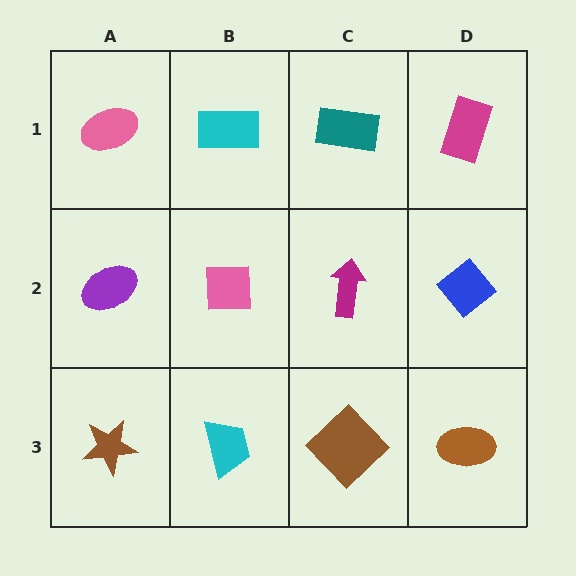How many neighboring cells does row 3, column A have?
2.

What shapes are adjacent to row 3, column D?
A blue diamond (row 2, column D), a brown diamond (row 3, column C).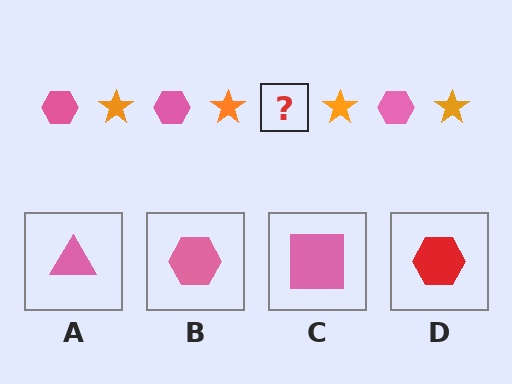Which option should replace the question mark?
Option B.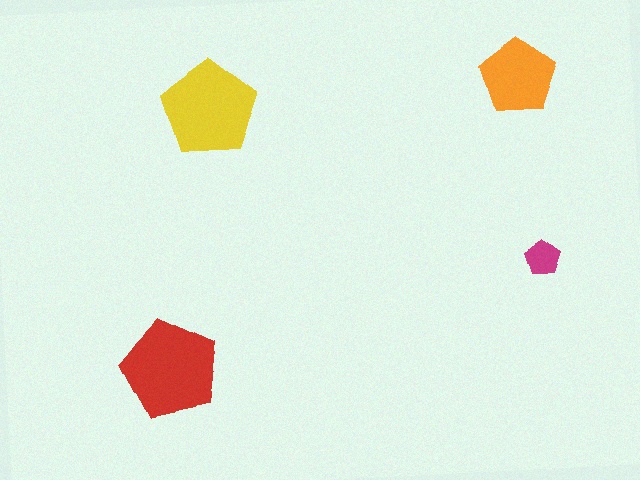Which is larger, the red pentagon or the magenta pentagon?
The red one.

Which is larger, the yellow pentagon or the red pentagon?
The red one.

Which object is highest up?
The orange pentagon is topmost.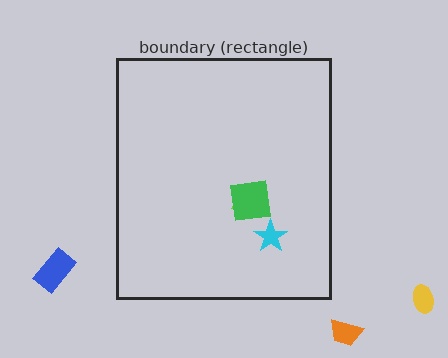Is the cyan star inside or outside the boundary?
Inside.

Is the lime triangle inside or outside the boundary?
Inside.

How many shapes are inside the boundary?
3 inside, 3 outside.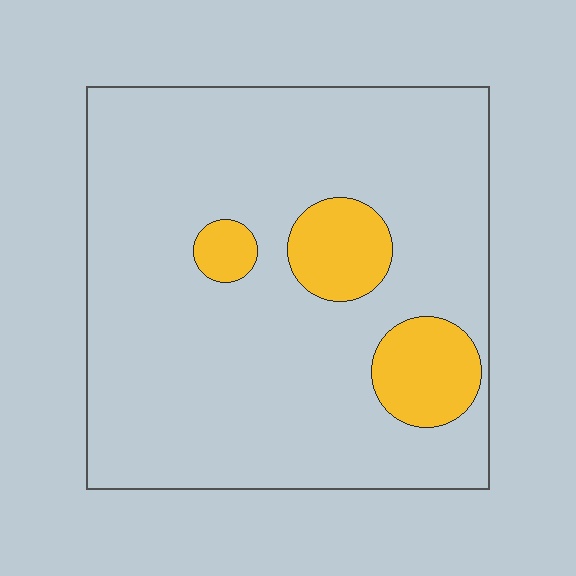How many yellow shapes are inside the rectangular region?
3.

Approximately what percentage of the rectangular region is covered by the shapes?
Approximately 15%.